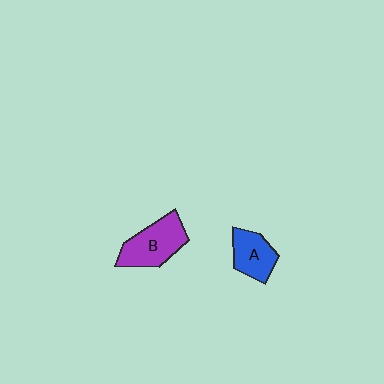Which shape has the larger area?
Shape B (purple).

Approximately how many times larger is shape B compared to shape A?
Approximately 1.4 times.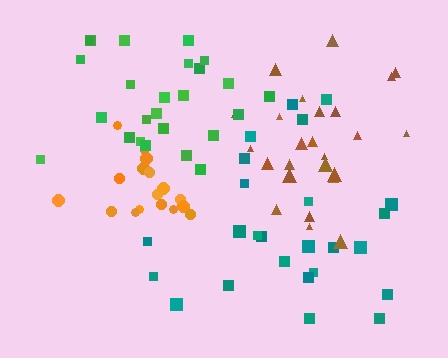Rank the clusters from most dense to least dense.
orange, brown, teal, green.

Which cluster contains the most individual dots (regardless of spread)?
Teal (25).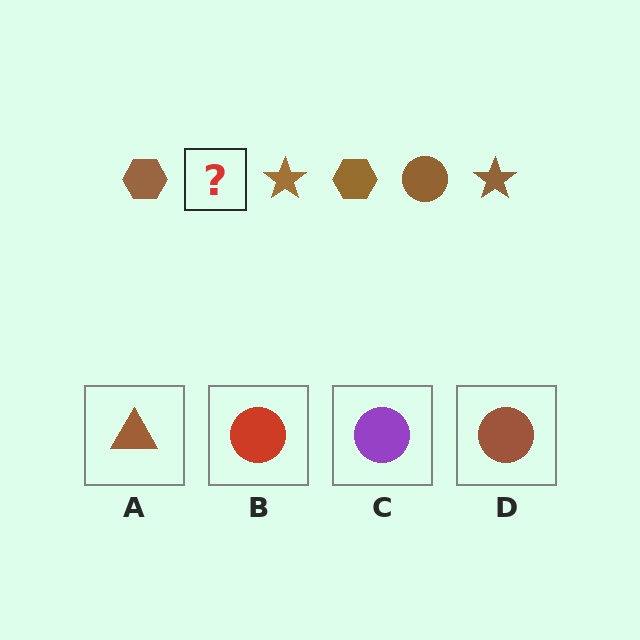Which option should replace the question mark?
Option D.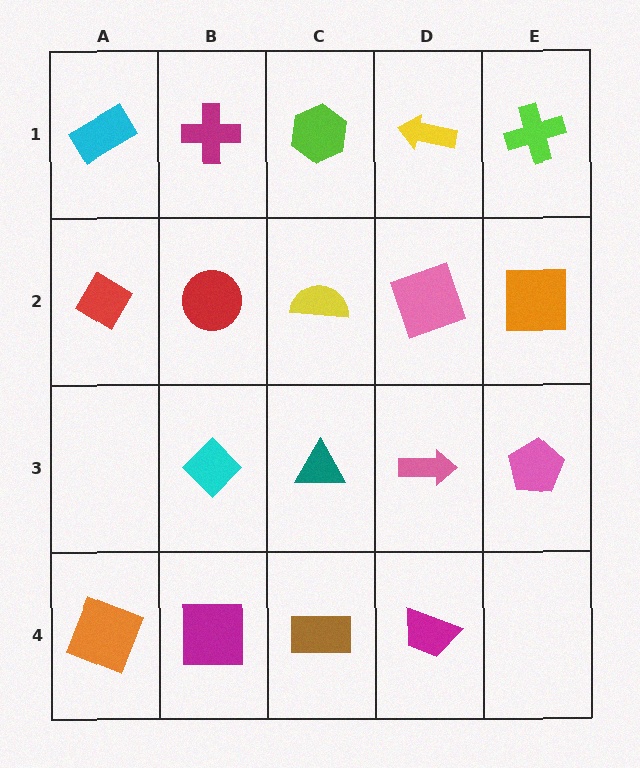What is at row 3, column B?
A cyan diamond.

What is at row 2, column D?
A pink square.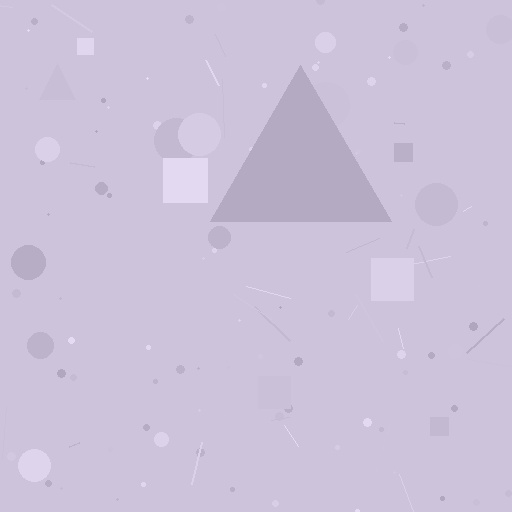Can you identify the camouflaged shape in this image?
The camouflaged shape is a triangle.